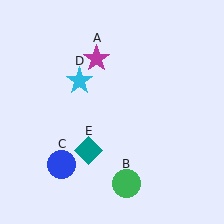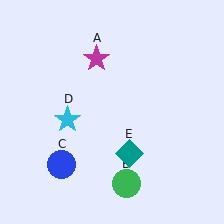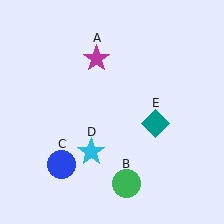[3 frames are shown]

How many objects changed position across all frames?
2 objects changed position: cyan star (object D), teal diamond (object E).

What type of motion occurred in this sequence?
The cyan star (object D), teal diamond (object E) rotated counterclockwise around the center of the scene.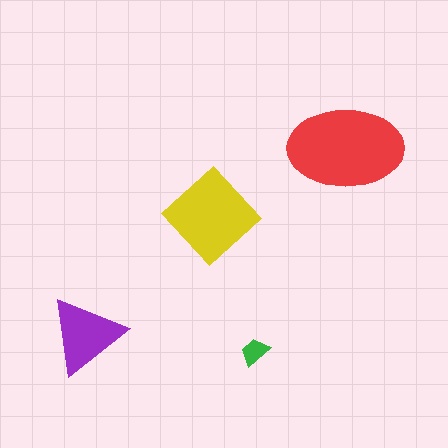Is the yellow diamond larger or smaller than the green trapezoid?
Larger.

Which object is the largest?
The red ellipse.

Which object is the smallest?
The green trapezoid.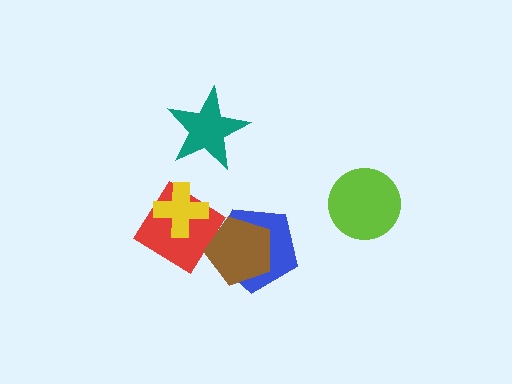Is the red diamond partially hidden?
Yes, it is partially covered by another shape.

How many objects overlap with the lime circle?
0 objects overlap with the lime circle.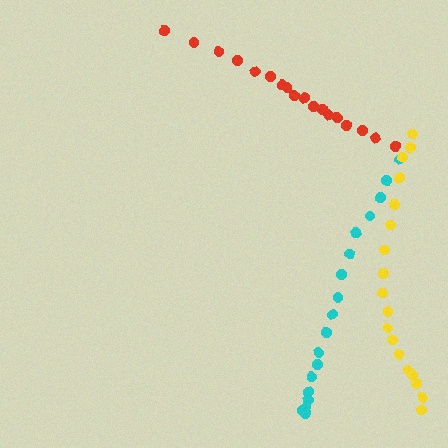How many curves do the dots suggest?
There are 3 distinct paths.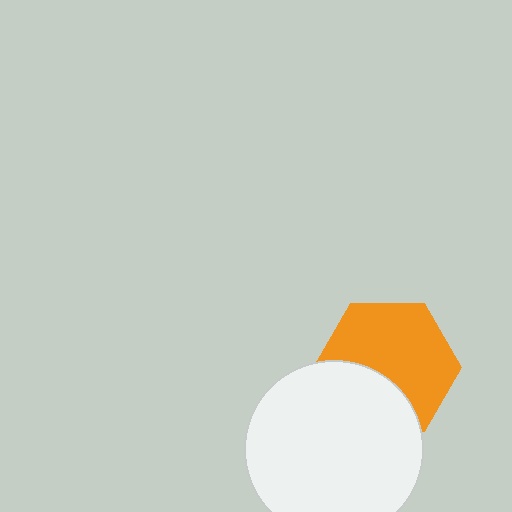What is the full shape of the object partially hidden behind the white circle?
The partially hidden object is an orange hexagon.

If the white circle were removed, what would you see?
You would see the complete orange hexagon.